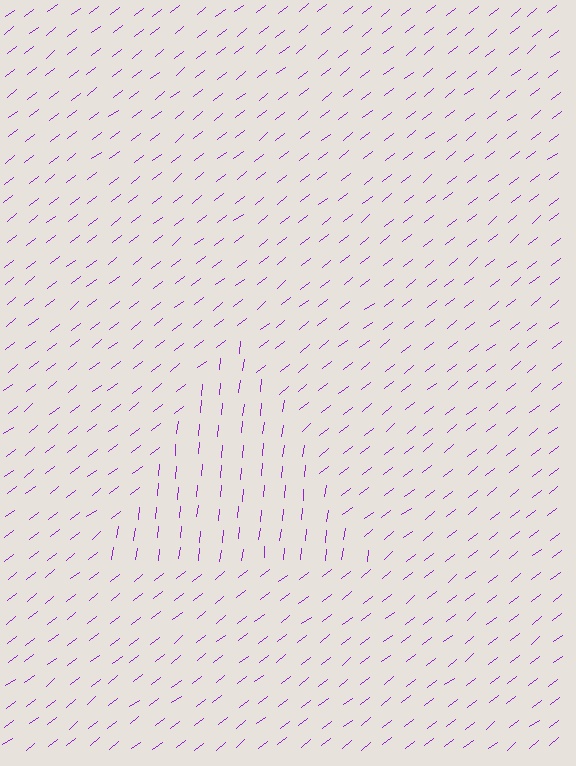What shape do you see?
I see a triangle.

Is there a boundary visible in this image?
Yes, there is a texture boundary formed by a change in line orientation.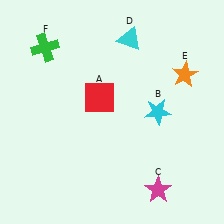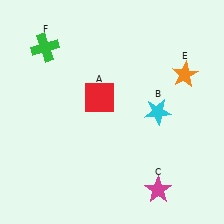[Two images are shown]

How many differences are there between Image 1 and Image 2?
There is 1 difference between the two images.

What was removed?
The cyan triangle (D) was removed in Image 2.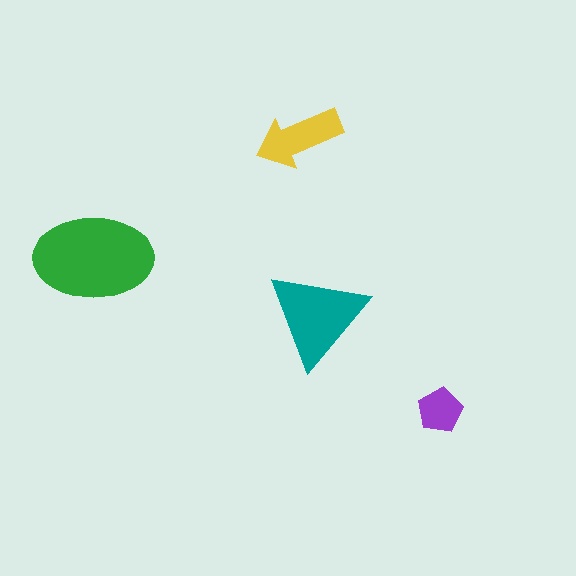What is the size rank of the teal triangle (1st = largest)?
2nd.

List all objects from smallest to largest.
The purple pentagon, the yellow arrow, the teal triangle, the green ellipse.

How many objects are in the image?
There are 4 objects in the image.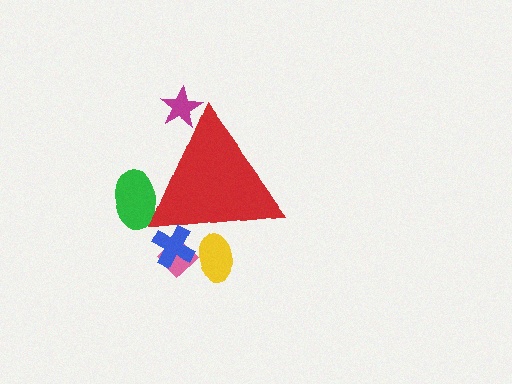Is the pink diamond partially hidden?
Yes, the pink diamond is partially hidden behind the red triangle.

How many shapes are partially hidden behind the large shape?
5 shapes are partially hidden.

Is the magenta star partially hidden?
Yes, the magenta star is partially hidden behind the red triangle.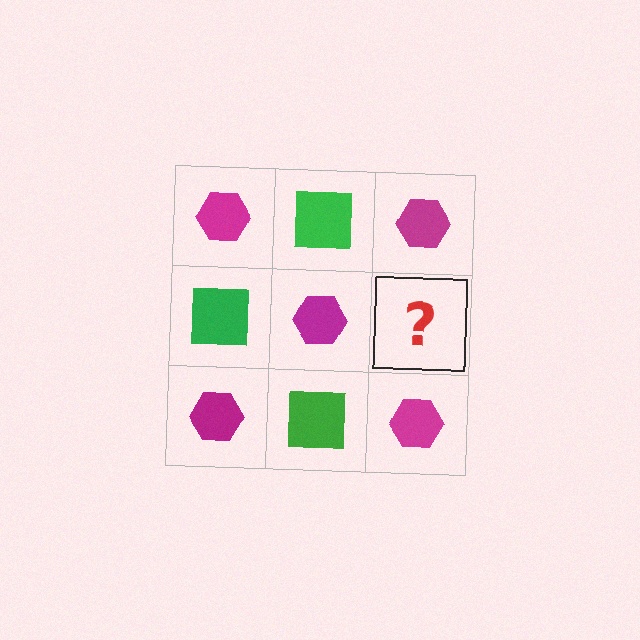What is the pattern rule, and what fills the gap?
The rule is that it alternates magenta hexagon and green square in a checkerboard pattern. The gap should be filled with a green square.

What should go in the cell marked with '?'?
The missing cell should contain a green square.